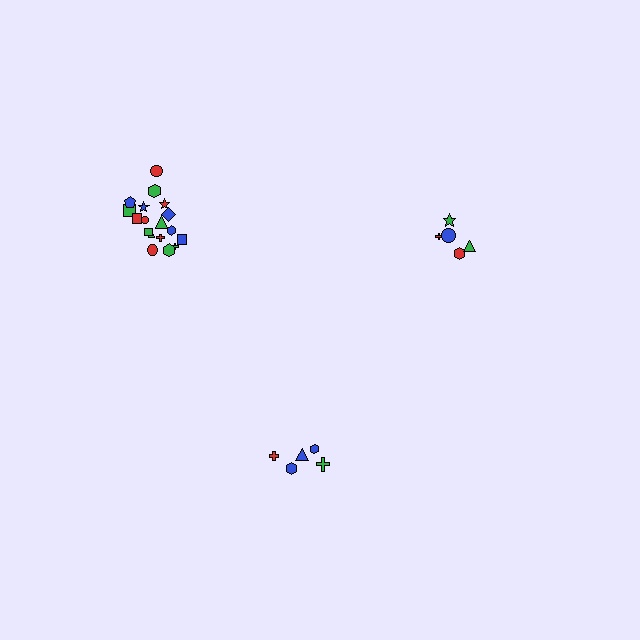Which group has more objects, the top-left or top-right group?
The top-left group.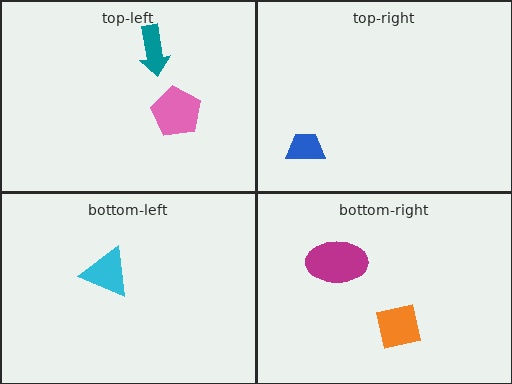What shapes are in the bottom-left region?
The cyan triangle.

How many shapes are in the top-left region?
2.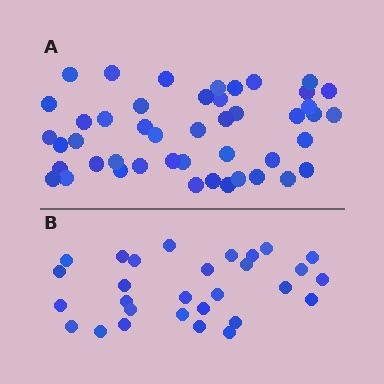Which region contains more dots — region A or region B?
Region A (the top region) has more dots.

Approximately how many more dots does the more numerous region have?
Region A has approximately 15 more dots than region B.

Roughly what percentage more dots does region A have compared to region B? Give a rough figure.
About 60% more.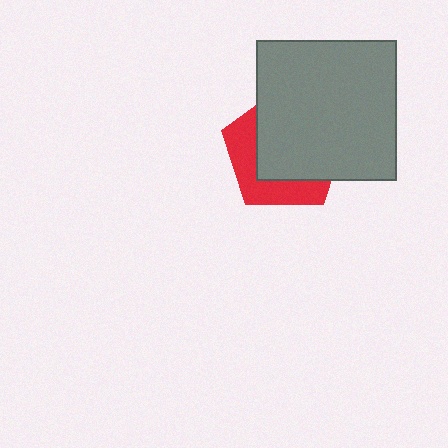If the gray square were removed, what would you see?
You would see the complete red pentagon.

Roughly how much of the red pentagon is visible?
A small part of it is visible (roughly 36%).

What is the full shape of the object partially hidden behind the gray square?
The partially hidden object is a red pentagon.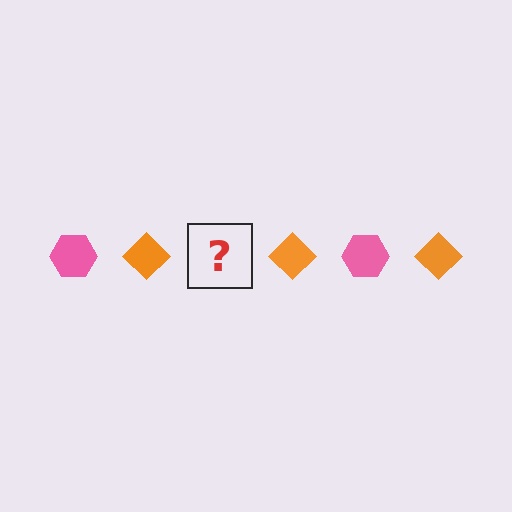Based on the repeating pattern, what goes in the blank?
The blank should be a pink hexagon.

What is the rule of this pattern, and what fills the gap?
The rule is that the pattern alternates between pink hexagon and orange diamond. The gap should be filled with a pink hexagon.